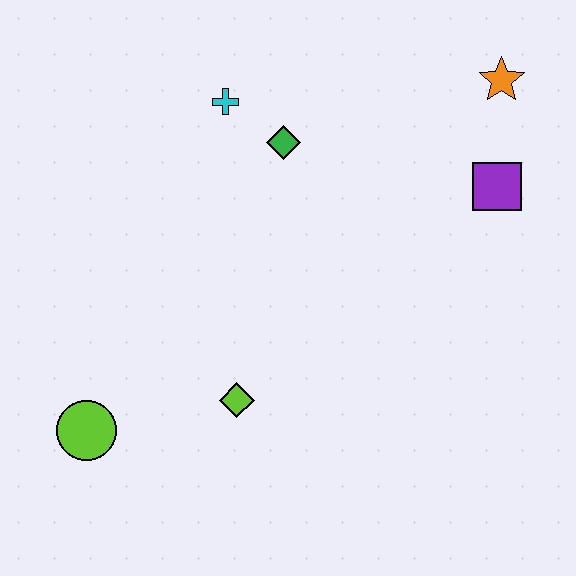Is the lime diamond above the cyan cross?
No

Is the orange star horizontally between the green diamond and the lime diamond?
No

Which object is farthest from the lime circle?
The orange star is farthest from the lime circle.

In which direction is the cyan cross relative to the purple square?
The cyan cross is to the left of the purple square.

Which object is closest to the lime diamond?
The lime circle is closest to the lime diamond.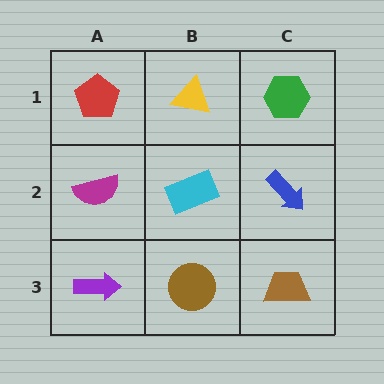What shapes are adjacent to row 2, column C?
A green hexagon (row 1, column C), a brown trapezoid (row 3, column C), a cyan rectangle (row 2, column B).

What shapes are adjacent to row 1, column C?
A blue arrow (row 2, column C), a yellow triangle (row 1, column B).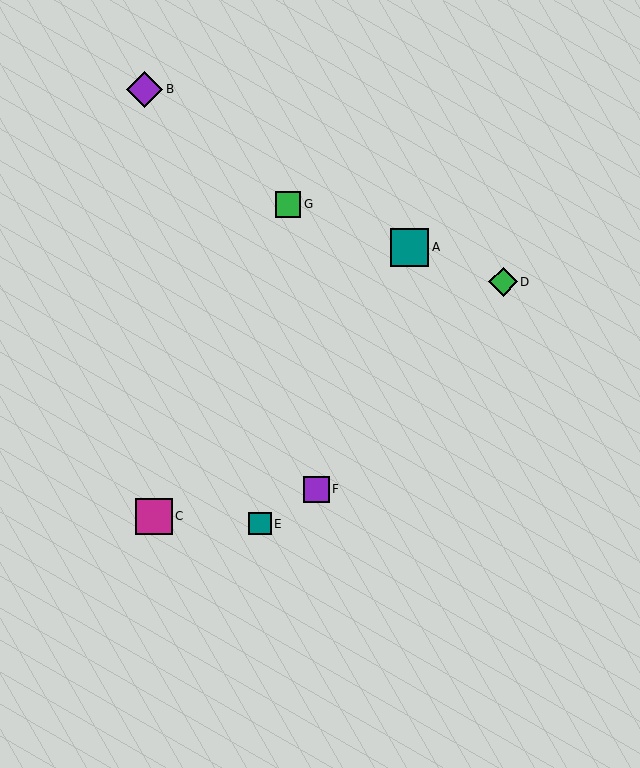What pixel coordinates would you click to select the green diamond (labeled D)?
Click at (503, 282) to select the green diamond D.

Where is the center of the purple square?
The center of the purple square is at (316, 489).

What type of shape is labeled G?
Shape G is a green square.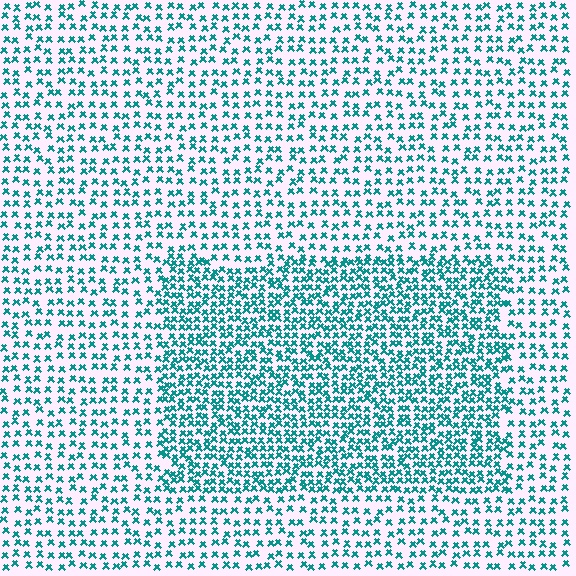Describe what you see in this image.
The image contains small teal elements arranged at two different densities. A rectangle-shaped region is visible where the elements are more densely packed than the surrounding area.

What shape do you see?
I see a rectangle.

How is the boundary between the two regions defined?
The boundary is defined by a change in element density (approximately 1.8x ratio). All elements are the same color, size, and shape.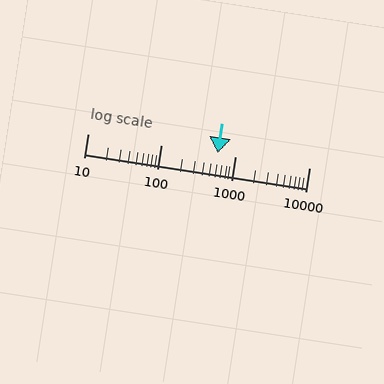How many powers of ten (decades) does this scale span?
The scale spans 3 decades, from 10 to 10000.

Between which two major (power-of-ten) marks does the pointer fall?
The pointer is between 100 and 1000.